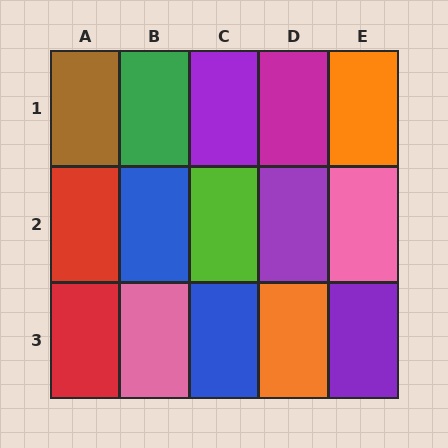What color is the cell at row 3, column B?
Pink.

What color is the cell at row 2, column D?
Purple.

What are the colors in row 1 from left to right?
Brown, green, purple, magenta, orange.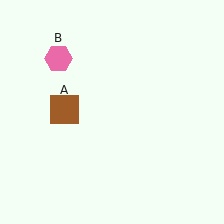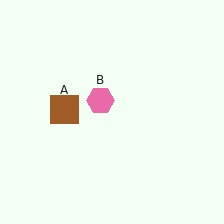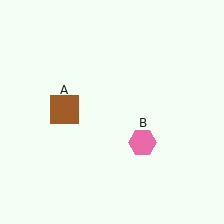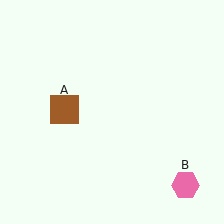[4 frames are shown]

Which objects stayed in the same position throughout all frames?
Brown square (object A) remained stationary.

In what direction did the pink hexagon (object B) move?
The pink hexagon (object B) moved down and to the right.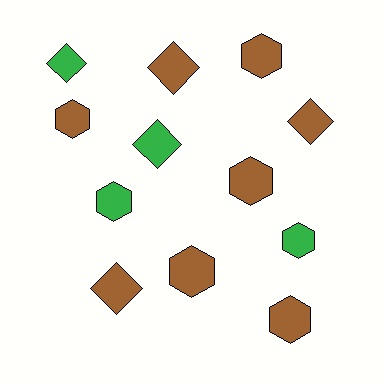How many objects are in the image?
There are 12 objects.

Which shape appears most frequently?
Hexagon, with 7 objects.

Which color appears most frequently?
Brown, with 8 objects.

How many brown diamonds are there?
There are 3 brown diamonds.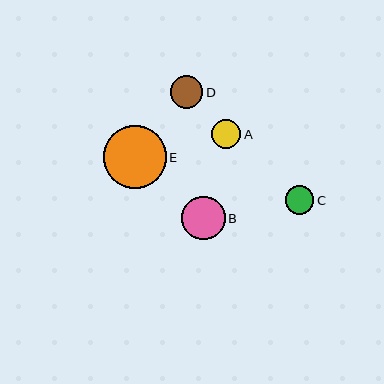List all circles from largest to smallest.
From largest to smallest: E, B, D, A, C.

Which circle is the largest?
Circle E is the largest with a size of approximately 63 pixels.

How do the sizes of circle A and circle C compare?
Circle A and circle C are approximately the same size.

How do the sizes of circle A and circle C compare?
Circle A and circle C are approximately the same size.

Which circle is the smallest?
Circle C is the smallest with a size of approximately 29 pixels.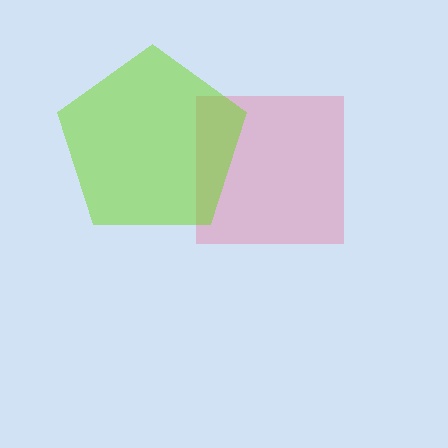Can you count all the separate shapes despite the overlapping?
Yes, there are 2 separate shapes.